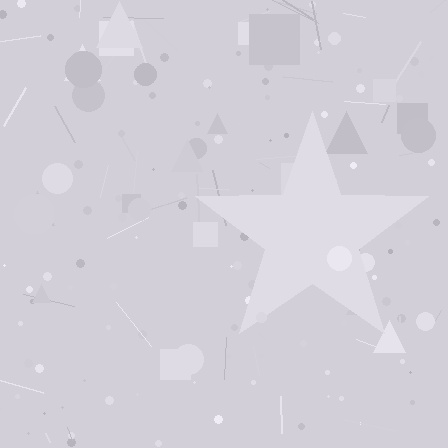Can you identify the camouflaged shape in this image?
The camouflaged shape is a star.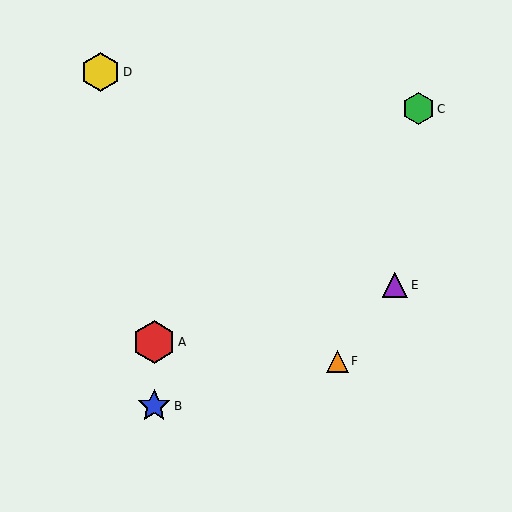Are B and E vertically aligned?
No, B is at x≈154 and E is at x≈395.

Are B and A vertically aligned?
Yes, both are at x≈154.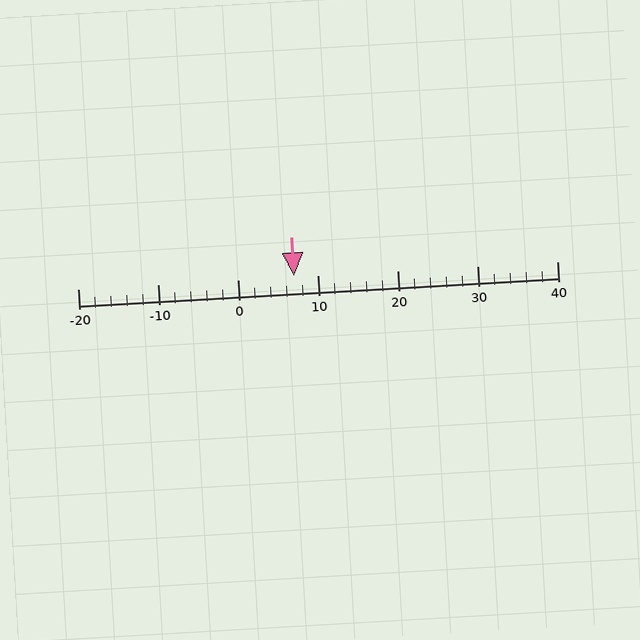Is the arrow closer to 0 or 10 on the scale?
The arrow is closer to 10.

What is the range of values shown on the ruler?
The ruler shows values from -20 to 40.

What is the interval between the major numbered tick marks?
The major tick marks are spaced 10 units apart.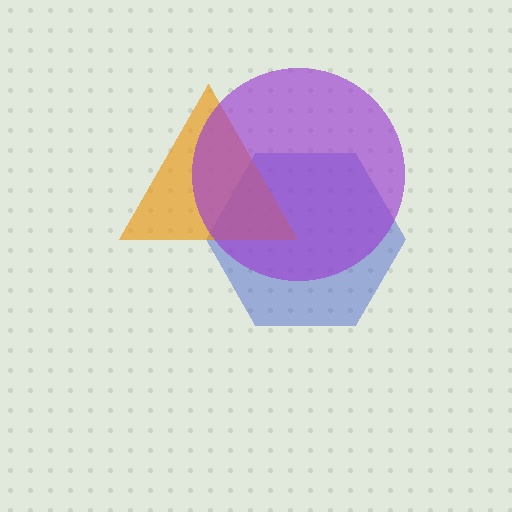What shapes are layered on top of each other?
The layered shapes are: a blue hexagon, an orange triangle, a purple circle.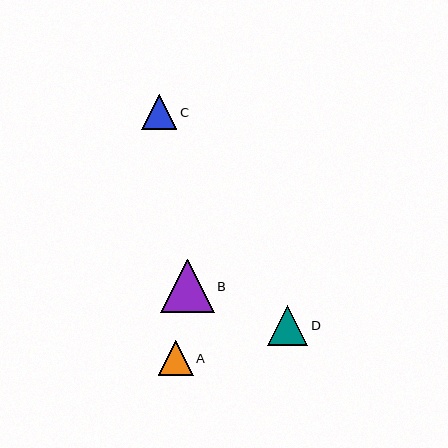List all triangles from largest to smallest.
From largest to smallest: B, D, C, A.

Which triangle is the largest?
Triangle B is the largest with a size of approximately 53 pixels.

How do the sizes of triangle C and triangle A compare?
Triangle C and triangle A are approximately the same size.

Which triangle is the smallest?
Triangle A is the smallest with a size of approximately 35 pixels.